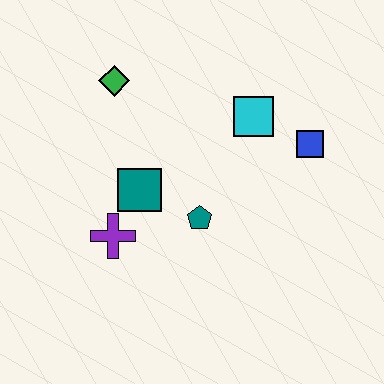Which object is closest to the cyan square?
The blue square is closest to the cyan square.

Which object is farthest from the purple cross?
The blue square is farthest from the purple cross.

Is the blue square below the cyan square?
Yes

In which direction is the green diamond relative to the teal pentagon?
The green diamond is above the teal pentagon.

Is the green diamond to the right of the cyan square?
No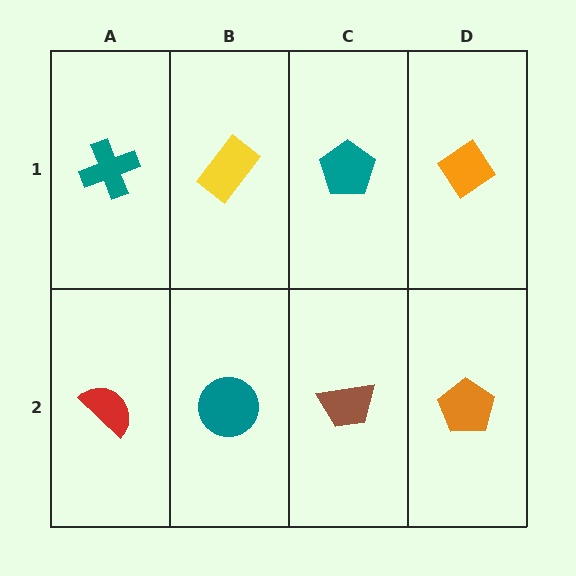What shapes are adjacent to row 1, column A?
A red semicircle (row 2, column A), a yellow rectangle (row 1, column B).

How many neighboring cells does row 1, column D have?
2.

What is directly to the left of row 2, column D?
A brown trapezoid.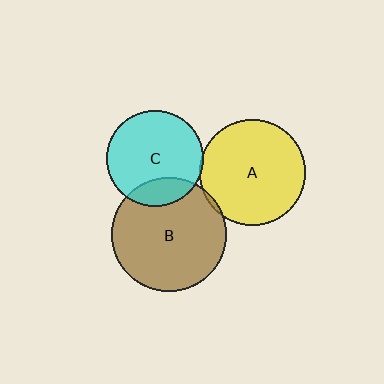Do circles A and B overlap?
Yes.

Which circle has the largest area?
Circle B (brown).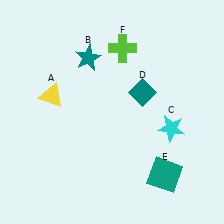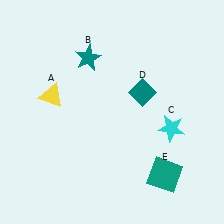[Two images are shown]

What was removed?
The lime cross (F) was removed in Image 2.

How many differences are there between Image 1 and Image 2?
There is 1 difference between the two images.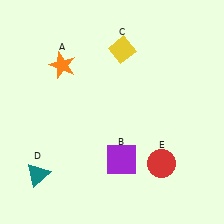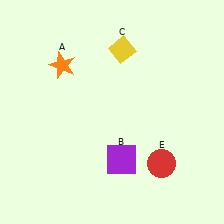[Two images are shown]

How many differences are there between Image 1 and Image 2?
There is 1 difference between the two images.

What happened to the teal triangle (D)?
The teal triangle (D) was removed in Image 2. It was in the bottom-left area of Image 1.